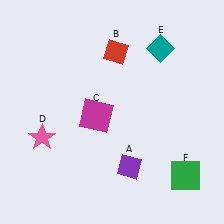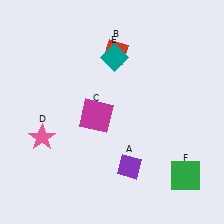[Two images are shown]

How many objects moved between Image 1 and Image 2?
1 object moved between the two images.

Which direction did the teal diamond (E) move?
The teal diamond (E) moved left.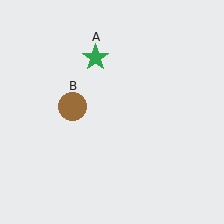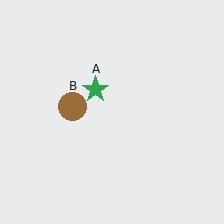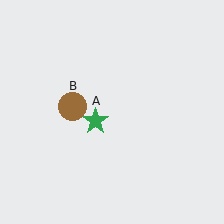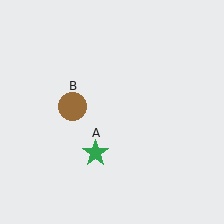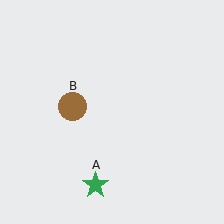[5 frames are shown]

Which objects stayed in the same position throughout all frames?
Brown circle (object B) remained stationary.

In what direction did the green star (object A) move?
The green star (object A) moved down.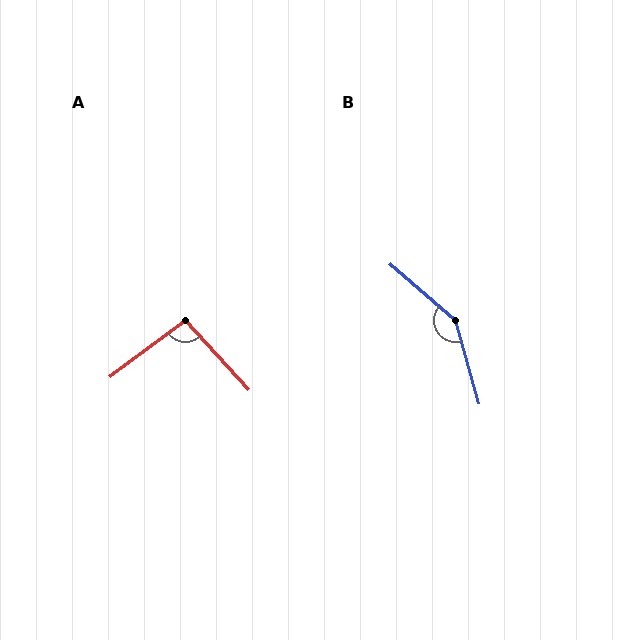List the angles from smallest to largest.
A (95°), B (147°).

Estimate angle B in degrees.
Approximately 147 degrees.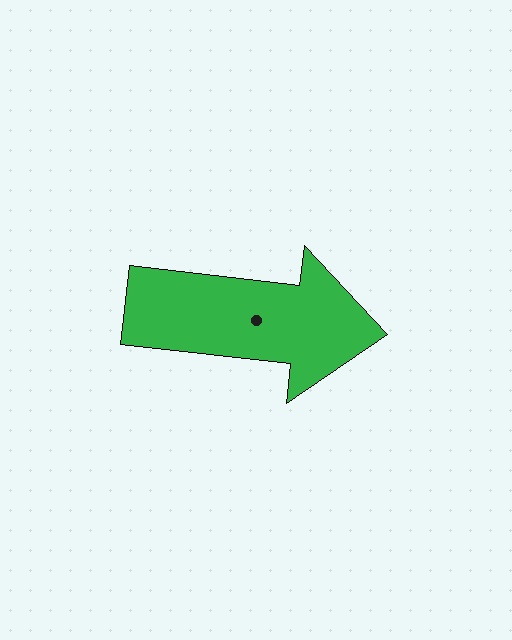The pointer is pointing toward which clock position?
Roughly 3 o'clock.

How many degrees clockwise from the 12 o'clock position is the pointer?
Approximately 96 degrees.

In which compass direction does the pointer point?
East.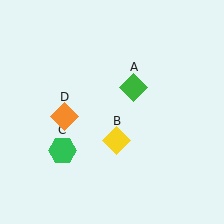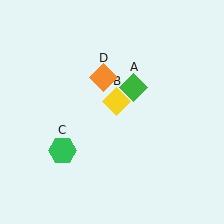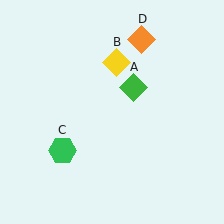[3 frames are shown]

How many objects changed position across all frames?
2 objects changed position: yellow diamond (object B), orange diamond (object D).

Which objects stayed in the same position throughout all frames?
Green diamond (object A) and green hexagon (object C) remained stationary.